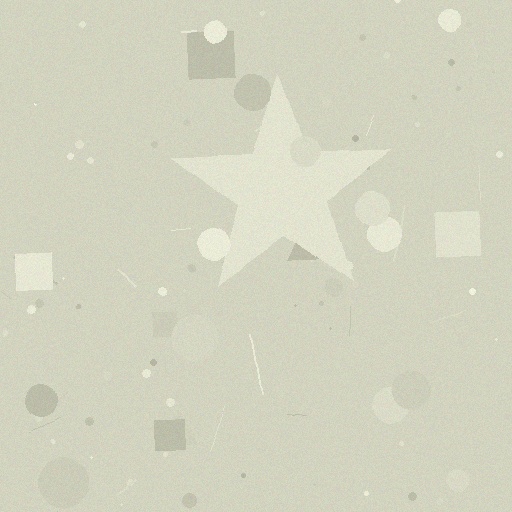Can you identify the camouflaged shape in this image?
The camouflaged shape is a star.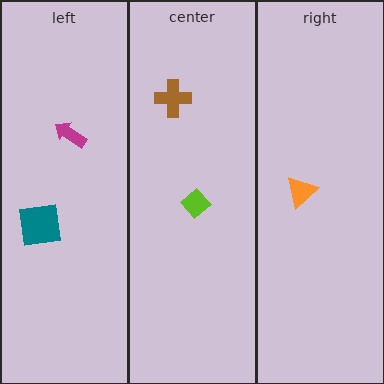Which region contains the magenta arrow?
The left region.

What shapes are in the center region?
The lime diamond, the brown cross.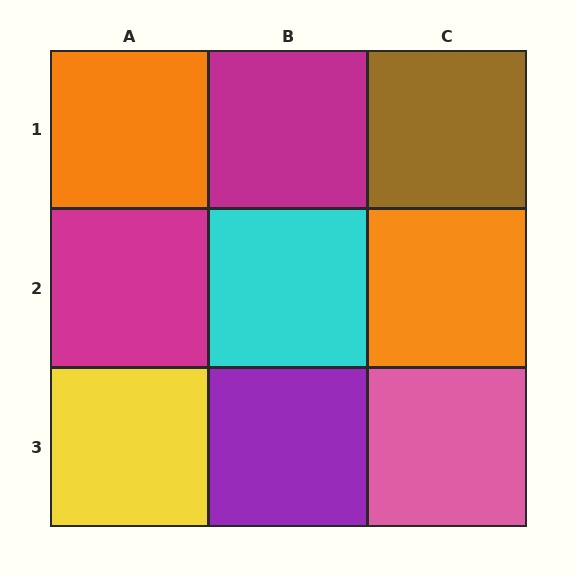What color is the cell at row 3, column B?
Purple.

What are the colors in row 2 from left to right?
Magenta, cyan, orange.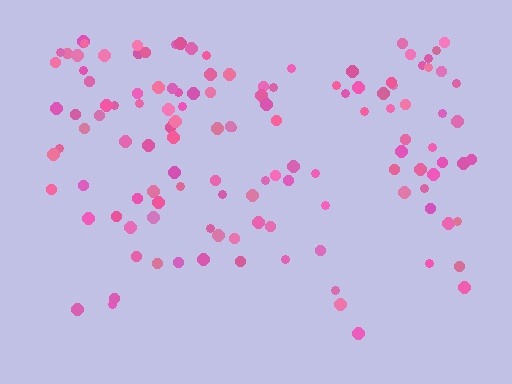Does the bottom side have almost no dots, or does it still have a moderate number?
Still a moderate number, just noticeably fewer than the top.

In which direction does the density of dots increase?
From bottom to top, with the top side densest.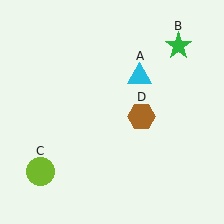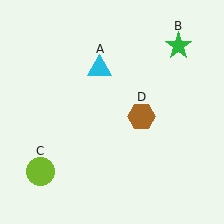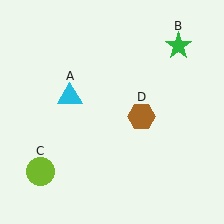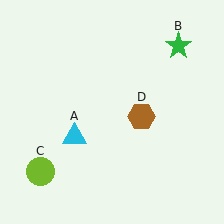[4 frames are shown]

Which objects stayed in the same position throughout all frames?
Green star (object B) and lime circle (object C) and brown hexagon (object D) remained stationary.